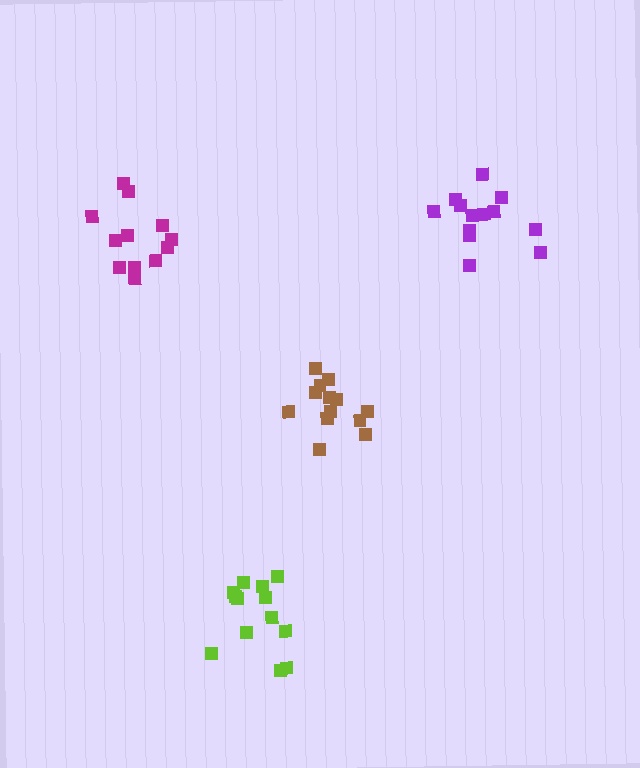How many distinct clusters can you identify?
There are 4 distinct clusters.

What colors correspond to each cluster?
The clusters are colored: magenta, brown, purple, lime.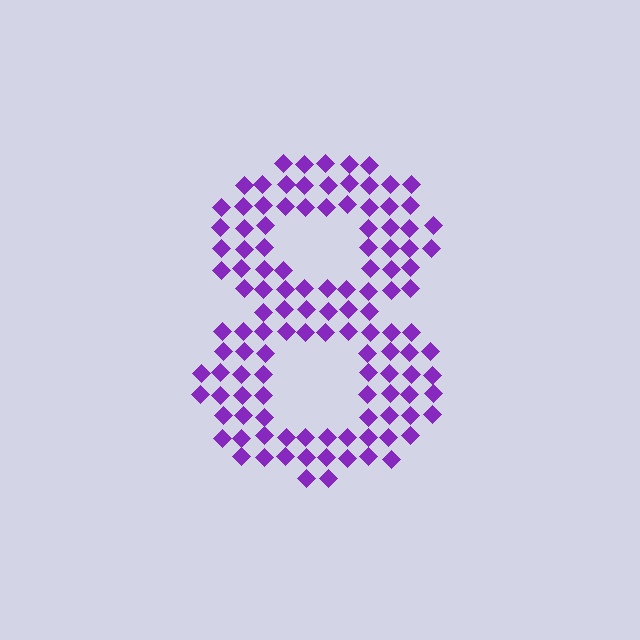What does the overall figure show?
The overall figure shows the digit 8.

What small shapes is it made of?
It is made of small diamonds.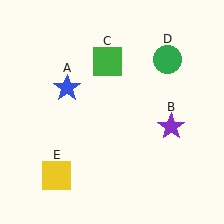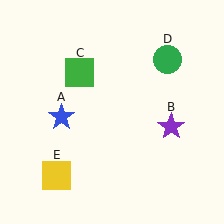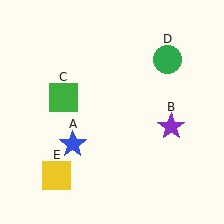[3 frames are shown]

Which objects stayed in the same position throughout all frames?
Purple star (object B) and green circle (object D) and yellow square (object E) remained stationary.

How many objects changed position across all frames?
2 objects changed position: blue star (object A), green square (object C).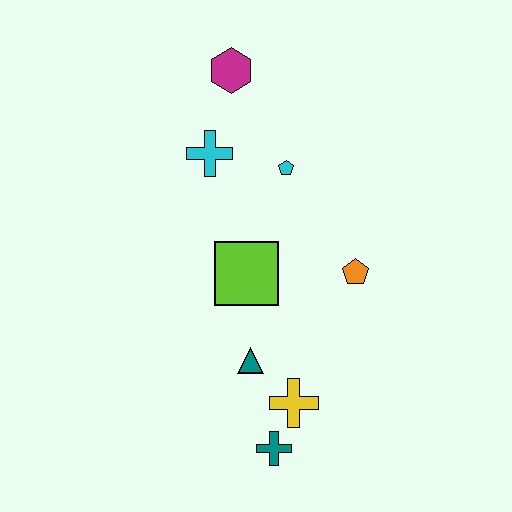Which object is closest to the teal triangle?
The yellow cross is closest to the teal triangle.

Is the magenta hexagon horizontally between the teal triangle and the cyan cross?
Yes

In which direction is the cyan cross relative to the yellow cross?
The cyan cross is above the yellow cross.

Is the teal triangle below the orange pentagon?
Yes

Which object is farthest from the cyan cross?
The teal cross is farthest from the cyan cross.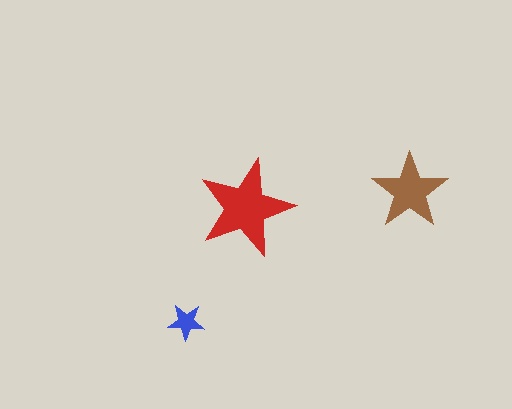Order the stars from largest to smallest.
the red one, the brown one, the blue one.